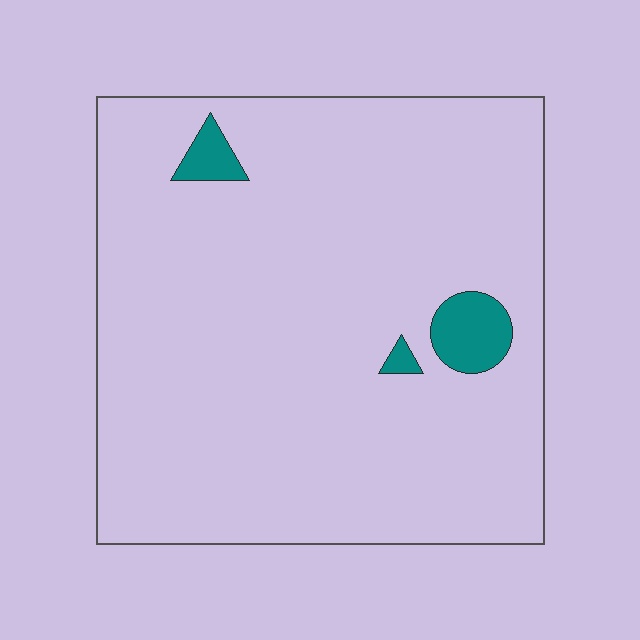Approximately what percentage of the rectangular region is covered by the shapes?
Approximately 5%.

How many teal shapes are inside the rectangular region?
3.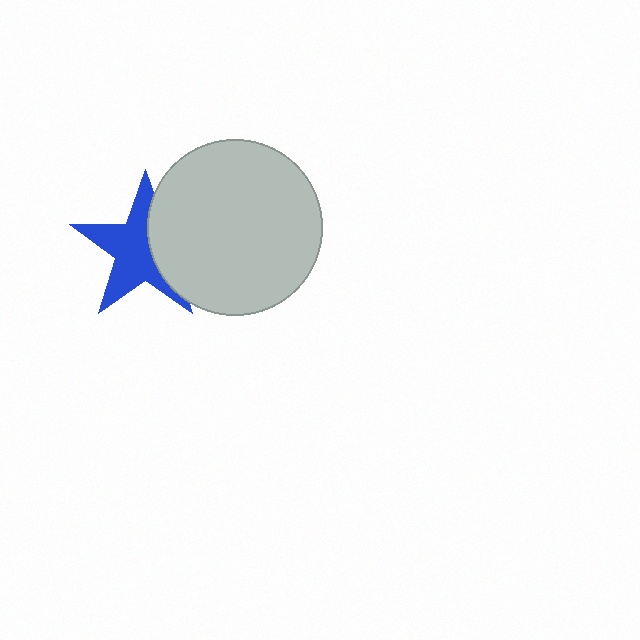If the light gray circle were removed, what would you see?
You would see the complete blue star.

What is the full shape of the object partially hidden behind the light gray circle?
The partially hidden object is a blue star.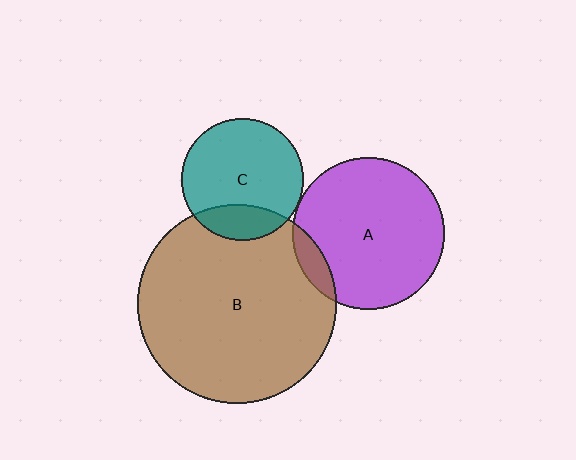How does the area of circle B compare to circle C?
Approximately 2.7 times.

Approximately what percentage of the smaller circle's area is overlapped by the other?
Approximately 10%.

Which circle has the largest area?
Circle B (brown).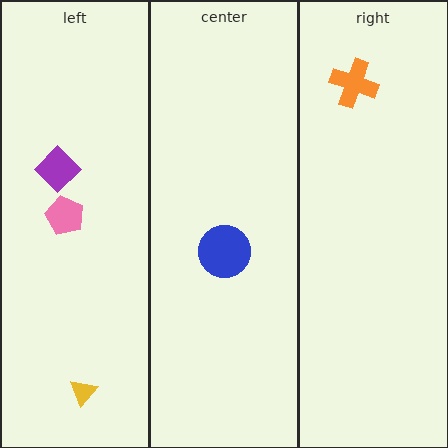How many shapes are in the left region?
3.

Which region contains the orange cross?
The right region.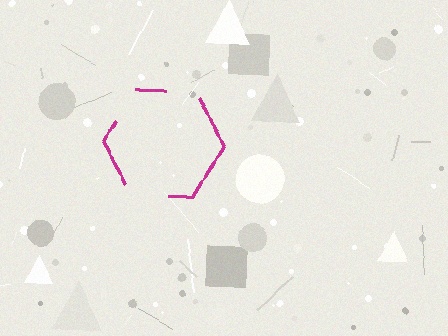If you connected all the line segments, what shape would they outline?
They would outline a hexagon.